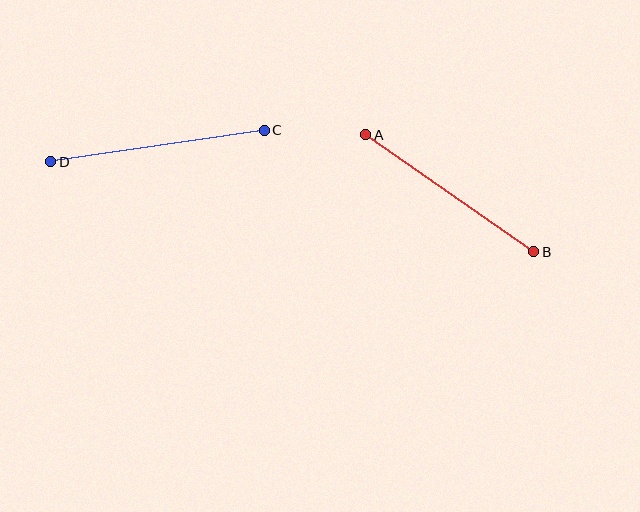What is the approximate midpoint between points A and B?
The midpoint is at approximately (450, 193) pixels.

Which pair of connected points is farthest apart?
Points C and D are farthest apart.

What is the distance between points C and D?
The distance is approximately 216 pixels.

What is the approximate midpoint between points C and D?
The midpoint is at approximately (157, 146) pixels.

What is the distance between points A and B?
The distance is approximately 204 pixels.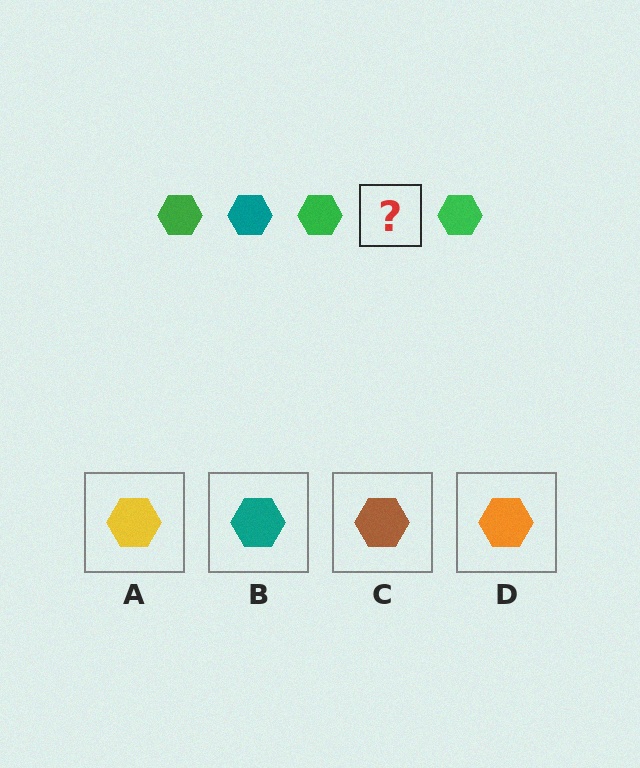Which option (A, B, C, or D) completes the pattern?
B.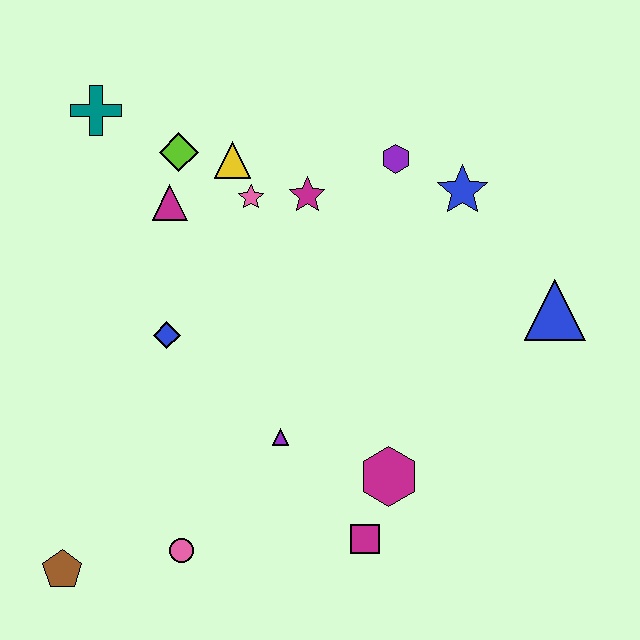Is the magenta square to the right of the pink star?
Yes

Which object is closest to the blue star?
The purple hexagon is closest to the blue star.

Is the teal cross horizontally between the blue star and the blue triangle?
No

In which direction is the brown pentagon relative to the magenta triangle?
The brown pentagon is below the magenta triangle.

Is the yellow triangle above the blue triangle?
Yes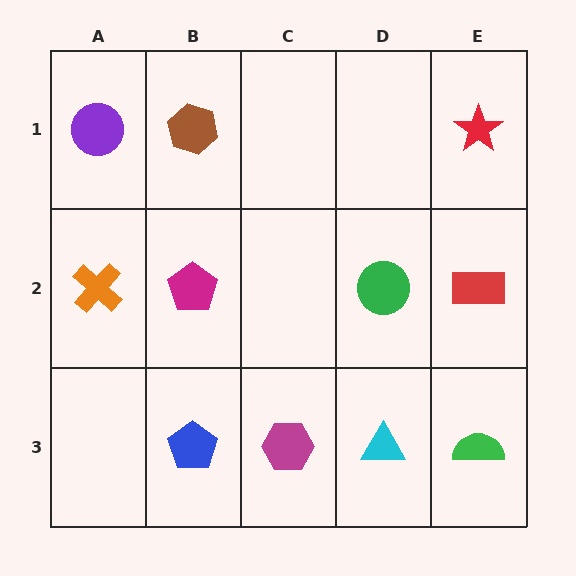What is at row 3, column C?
A magenta hexagon.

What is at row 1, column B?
A brown hexagon.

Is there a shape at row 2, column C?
No, that cell is empty.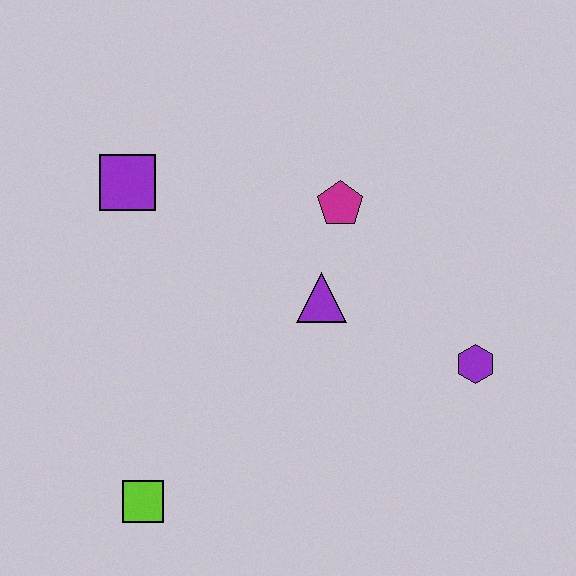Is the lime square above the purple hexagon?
No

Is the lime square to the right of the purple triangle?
No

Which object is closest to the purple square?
The magenta pentagon is closest to the purple square.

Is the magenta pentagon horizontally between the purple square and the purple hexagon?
Yes